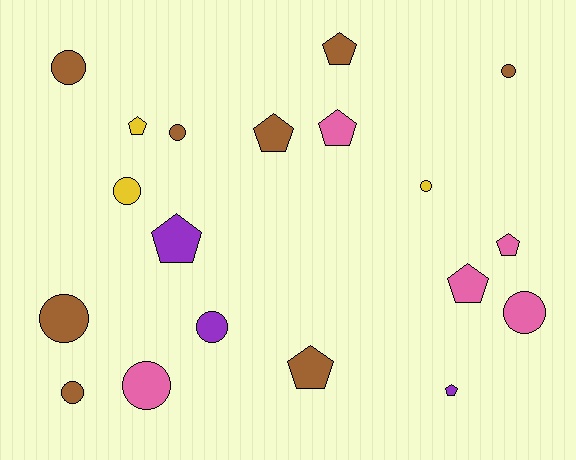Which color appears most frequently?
Brown, with 8 objects.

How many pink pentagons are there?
There are 3 pink pentagons.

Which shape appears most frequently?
Circle, with 10 objects.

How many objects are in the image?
There are 19 objects.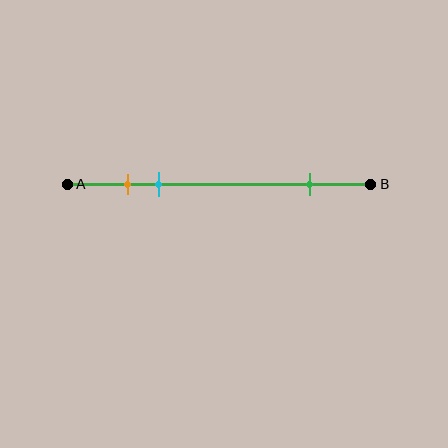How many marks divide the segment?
There are 3 marks dividing the segment.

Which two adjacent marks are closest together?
The orange and cyan marks are the closest adjacent pair.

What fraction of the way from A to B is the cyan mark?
The cyan mark is approximately 30% (0.3) of the way from A to B.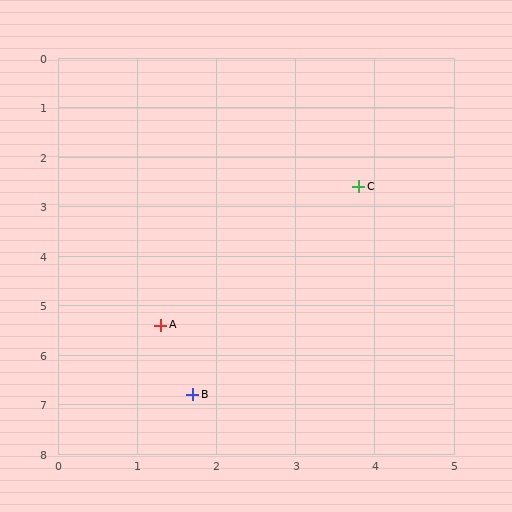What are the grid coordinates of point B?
Point B is at approximately (1.7, 6.8).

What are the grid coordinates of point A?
Point A is at approximately (1.3, 5.4).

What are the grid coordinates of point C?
Point C is at approximately (3.8, 2.6).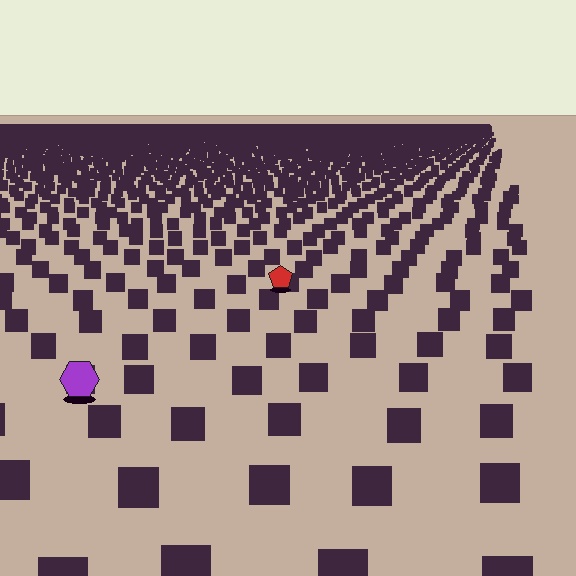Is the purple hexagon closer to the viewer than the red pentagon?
Yes. The purple hexagon is closer — you can tell from the texture gradient: the ground texture is coarser near it.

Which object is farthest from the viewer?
The red pentagon is farthest from the viewer. It appears smaller and the ground texture around it is denser.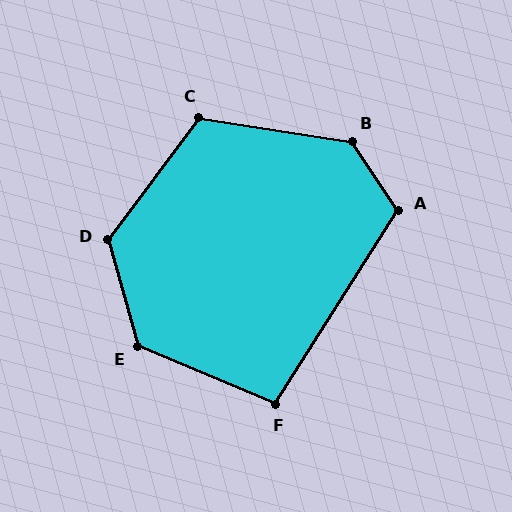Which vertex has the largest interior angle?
B, at approximately 133 degrees.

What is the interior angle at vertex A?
Approximately 114 degrees (obtuse).